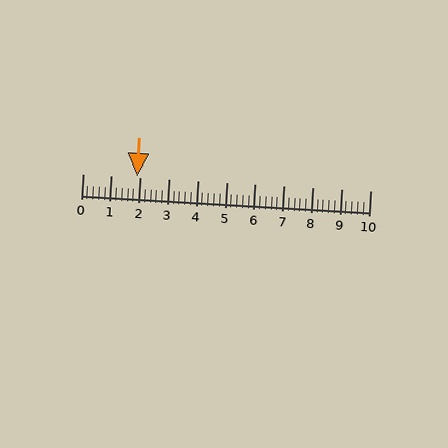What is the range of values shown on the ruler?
The ruler shows values from 0 to 10.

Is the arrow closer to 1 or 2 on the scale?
The arrow is closer to 2.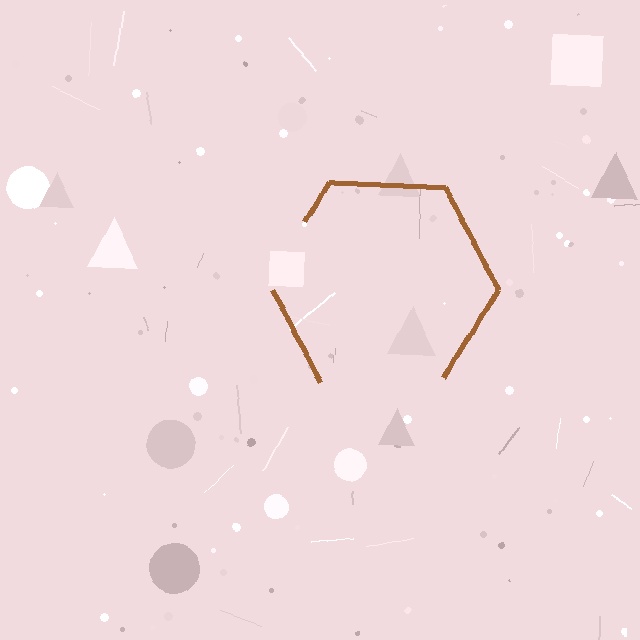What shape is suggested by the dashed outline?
The dashed outline suggests a hexagon.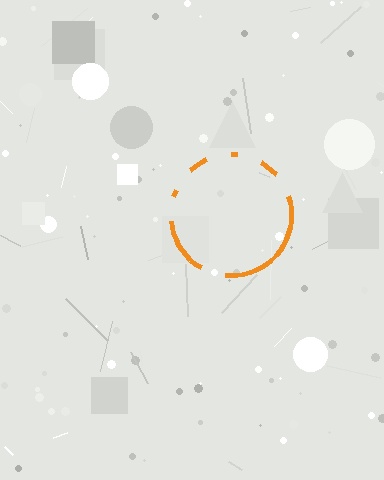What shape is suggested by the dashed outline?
The dashed outline suggests a circle.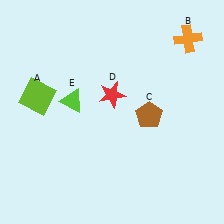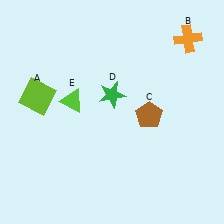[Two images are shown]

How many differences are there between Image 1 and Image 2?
There is 1 difference between the two images.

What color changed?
The star (D) changed from red in Image 1 to green in Image 2.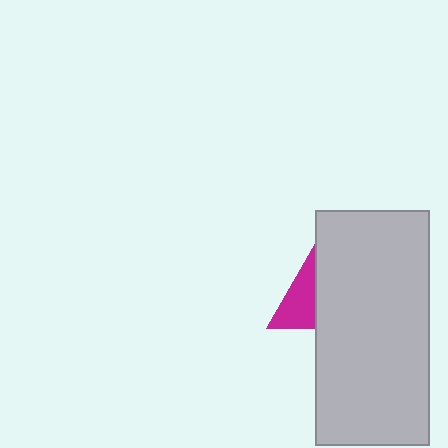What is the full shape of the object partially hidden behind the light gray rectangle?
The partially hidden object is a magenta triangle.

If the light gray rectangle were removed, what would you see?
You would see the complete magenta triangle.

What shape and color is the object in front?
The object in front is a light gray rectangle.